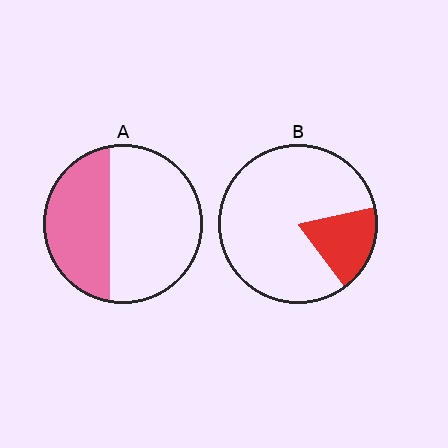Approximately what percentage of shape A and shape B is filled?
A is approximately 40% and B is approximately 20%.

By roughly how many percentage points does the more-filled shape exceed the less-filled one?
By roughly 20 percentage points (A over B).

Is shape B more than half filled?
No.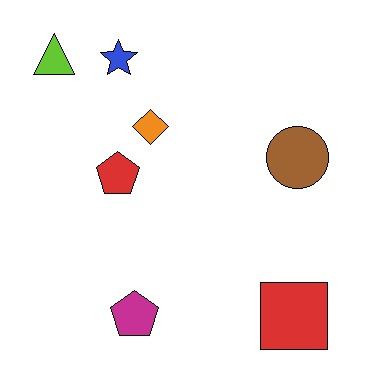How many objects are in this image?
There are 7 objects.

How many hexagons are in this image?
There are no hexagons.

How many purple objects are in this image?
There are no purple objects.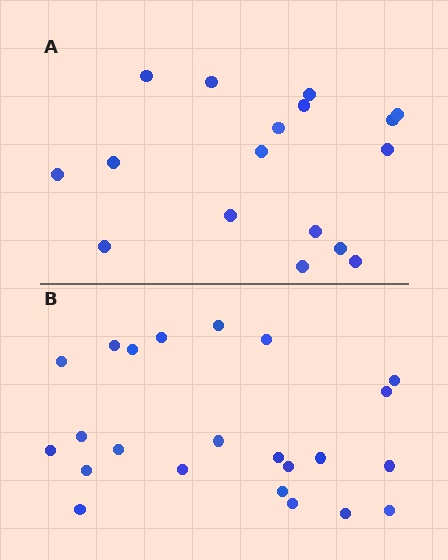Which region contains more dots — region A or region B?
Region B (the bottom region) has more dots.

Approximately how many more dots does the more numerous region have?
Region B has about 6 more dots than region A.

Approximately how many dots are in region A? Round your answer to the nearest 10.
About 20 dots. (The exact count is 17, which rounds to 20.)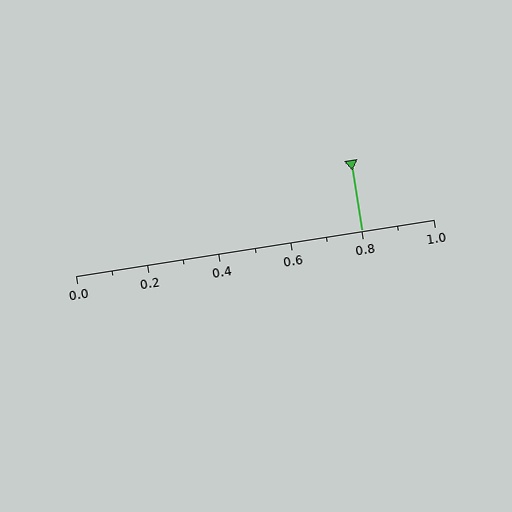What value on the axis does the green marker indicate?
The marker indicates approximately 0.8.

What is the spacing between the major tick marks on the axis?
The major ticks are spaced 0.2 apart.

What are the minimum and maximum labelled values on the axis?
The axis runs from 0.0 to 1.0.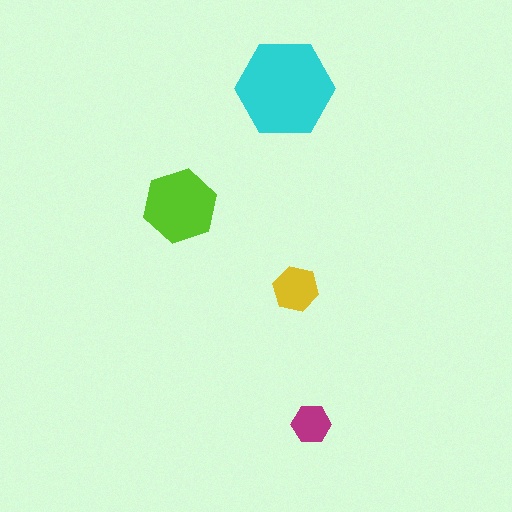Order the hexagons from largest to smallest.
the cyan one, the lime one, the yellow one, the magenta one.